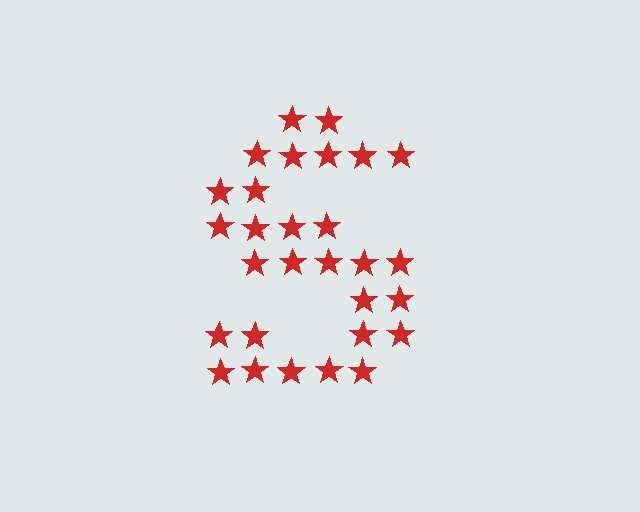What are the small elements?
The small elements are stars.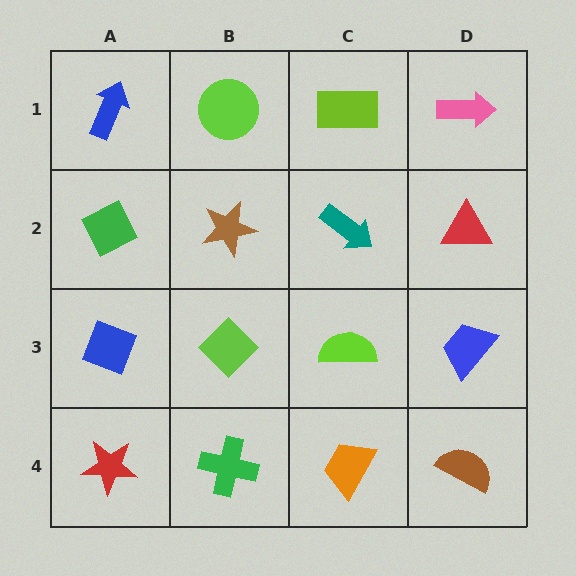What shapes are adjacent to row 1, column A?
A green diamond (row 2, column A), a lime circle (row 1, column B).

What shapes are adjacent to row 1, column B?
A brown star (row 2, column B), a blue arrow (row 1, column A), a lime rectangle (row 1, column C).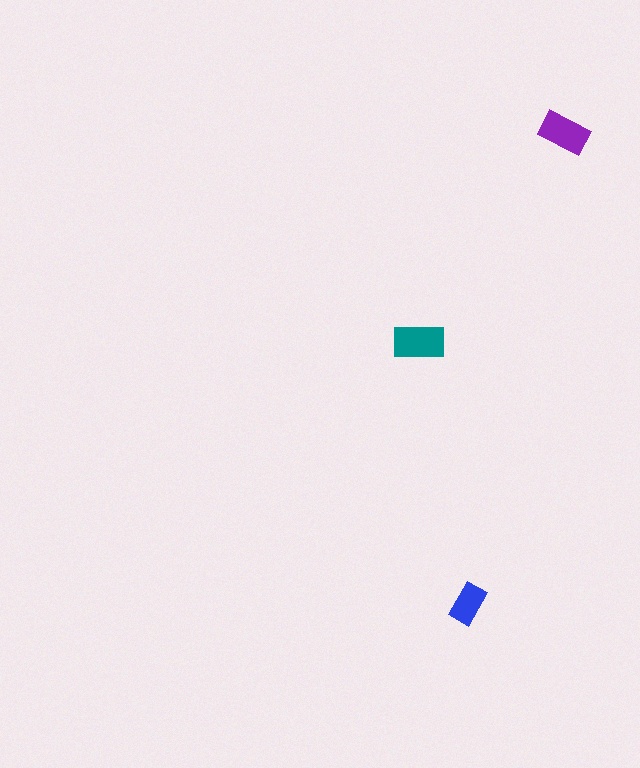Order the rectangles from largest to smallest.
the teal one, the purple one, the blue one.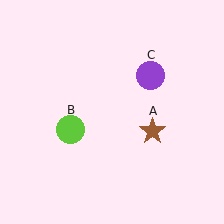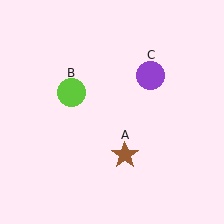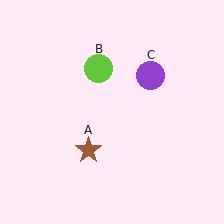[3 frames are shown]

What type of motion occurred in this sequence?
The brown star (object A), lime circle (object B) rotated clockwise around the center of the scene.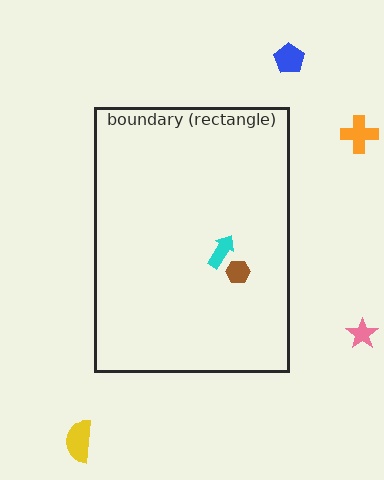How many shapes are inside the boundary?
2 inside, 4 outside.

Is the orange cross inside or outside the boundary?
Outside.